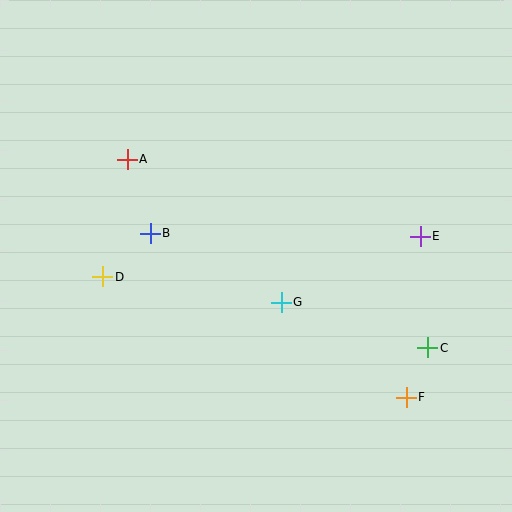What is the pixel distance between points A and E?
The distance between A and E is 303 pixels.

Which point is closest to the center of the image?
Point G at (281, 302) is closest to the center.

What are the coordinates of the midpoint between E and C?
The midpoint between E and C is at (424, 292).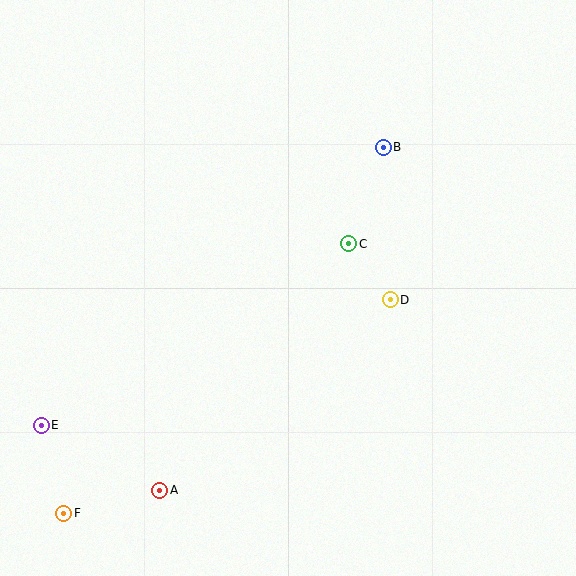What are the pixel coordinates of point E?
Point E is at (41, 425).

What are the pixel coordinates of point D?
Point D is at (390, 300).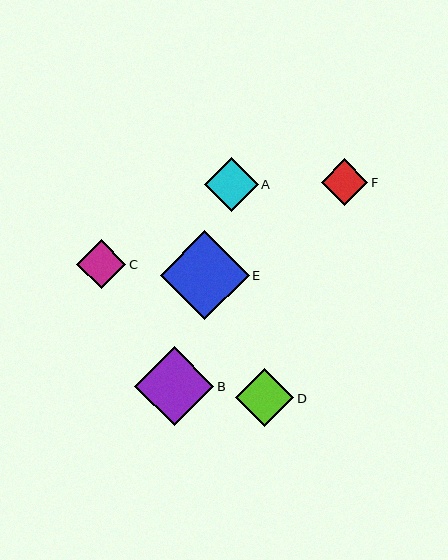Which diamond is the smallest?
Diamond F is the smallest with a size of approximately 47 pixels.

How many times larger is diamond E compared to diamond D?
Diamond E is approximately 1.5 times the size of diamond D.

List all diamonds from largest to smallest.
From largest to smallest: E, B, D, A, C, F.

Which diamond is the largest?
Diamond E is the largest with a size of approximately 89 pixels.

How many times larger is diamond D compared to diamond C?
Diamond D is approximately 1.2 times the size of diamond C.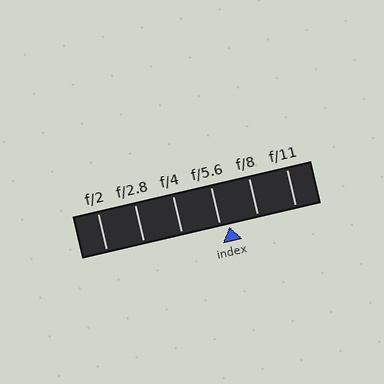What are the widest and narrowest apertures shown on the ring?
The widest aperture shown is f/2 and the narrowest is f/11.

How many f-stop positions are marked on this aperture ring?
There are 6 f-stop positions marked.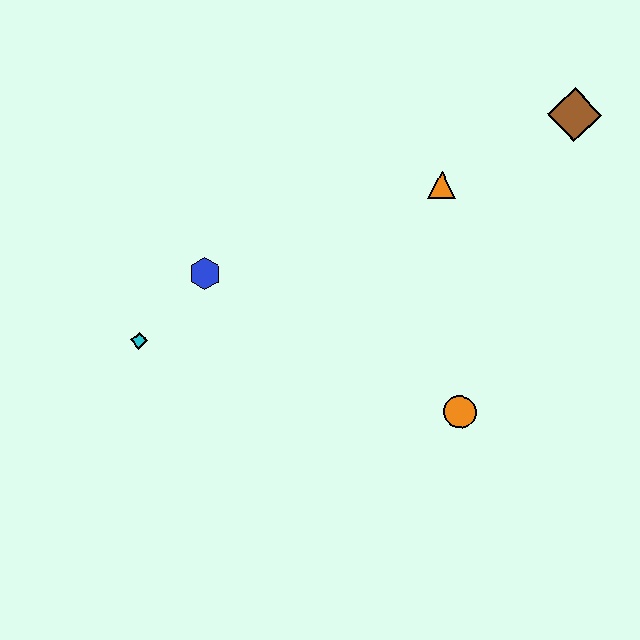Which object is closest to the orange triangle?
The brown diamond is closest to the orange triangle.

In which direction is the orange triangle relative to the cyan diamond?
The orange triangle is to the right of the cyan diamond.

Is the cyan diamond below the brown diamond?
Yes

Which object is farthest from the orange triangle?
The cyan diamond is farthest from the orange triangle.